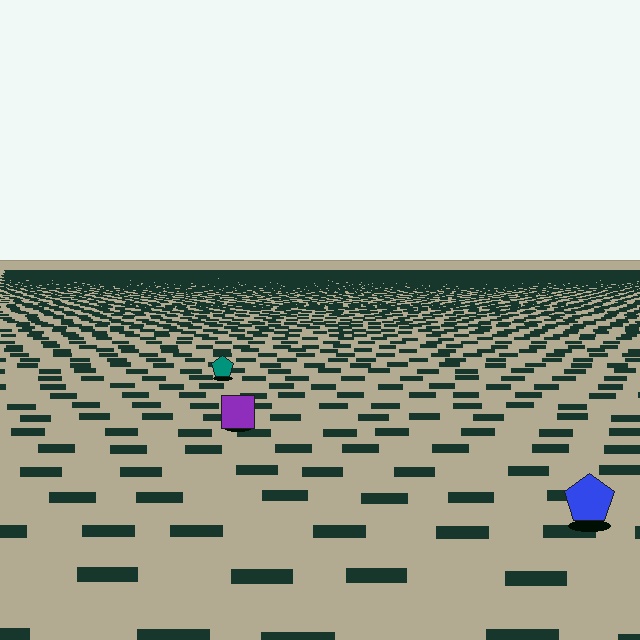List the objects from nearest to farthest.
From nearest to farthest: the blue pentagon, the purple square, the teal pentagon.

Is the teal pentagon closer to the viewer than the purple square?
No. The purple square is closer — you can tell from the texture gradient: the ground texture is coarser near it.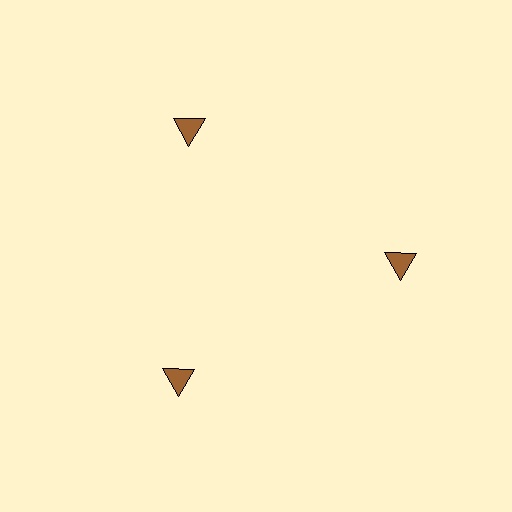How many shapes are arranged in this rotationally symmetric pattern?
There are 3 shapes, arranged in 3 groups of 1.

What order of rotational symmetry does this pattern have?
This pattern has 3-fold rotational symmetry.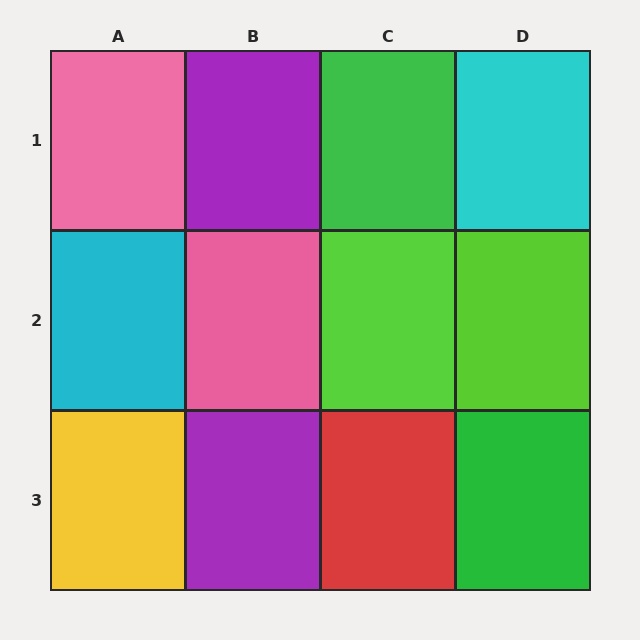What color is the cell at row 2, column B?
Pink.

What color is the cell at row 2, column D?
Lime.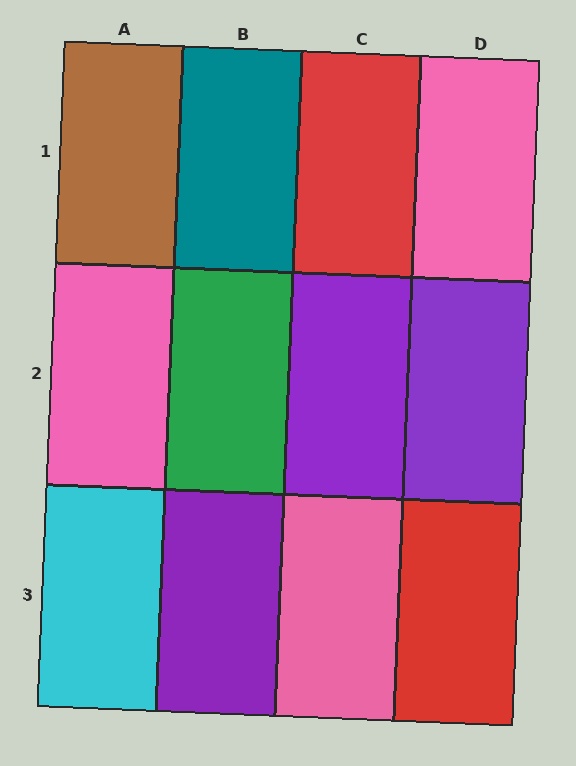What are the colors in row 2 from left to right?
Pink, green, purple, purple.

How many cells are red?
2 cells are red.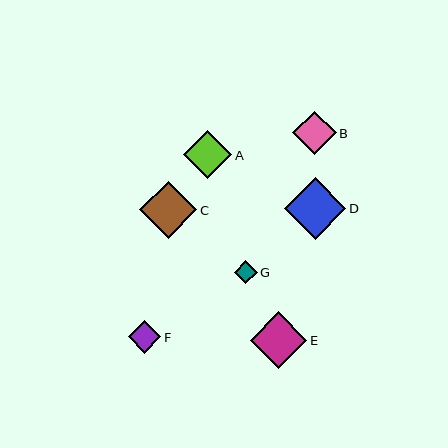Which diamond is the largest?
Diamond D is the largest with a size of approximately 62 pixels.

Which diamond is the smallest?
Diamond G is the smallest with a size of approximately 23 pixels.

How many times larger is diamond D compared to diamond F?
Diamond D is approximately 1.9 times the size of diamond F.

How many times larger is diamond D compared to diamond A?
Diamond D is approximately 1.3 times the size of diamond A.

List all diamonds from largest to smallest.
From largest to smallest: D, C, E, A, B, F, G.